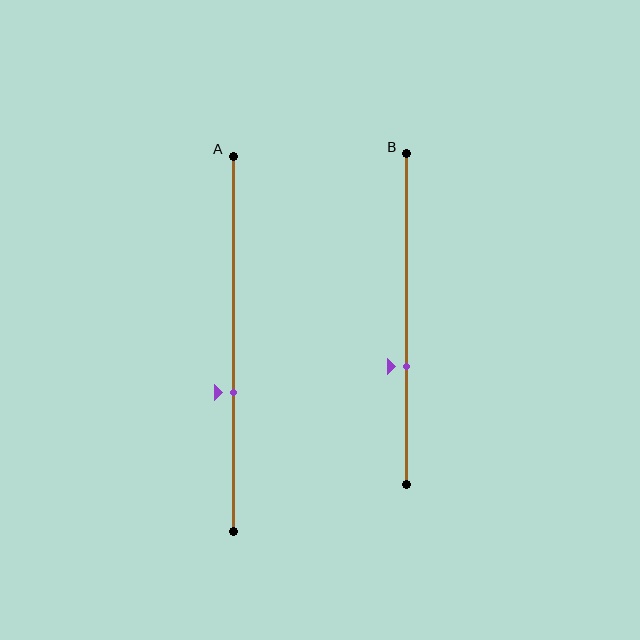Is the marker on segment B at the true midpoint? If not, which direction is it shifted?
No, the marker on segment B is shifted downward by about 14% of the segment length.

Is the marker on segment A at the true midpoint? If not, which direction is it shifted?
No, the marker on segment A is shifted downward by about 13% of the segment length.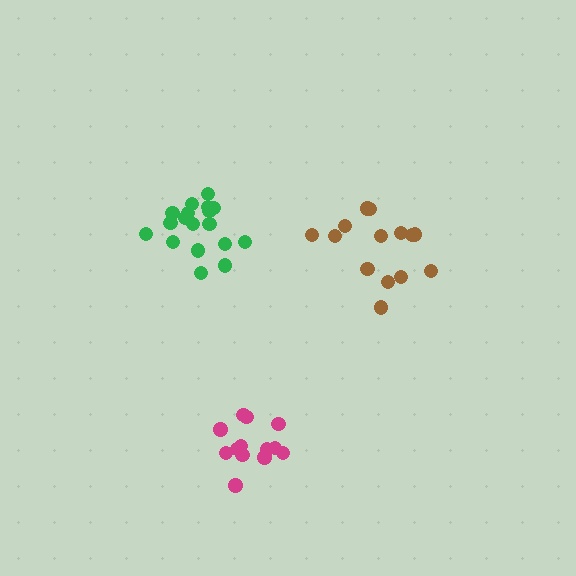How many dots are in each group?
Group 1: 14 dots, Group 2: 18 dots, Group 3: 13 dots (45 total).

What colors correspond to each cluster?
The clusters are colored: brown, green, magenta.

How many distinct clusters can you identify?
There are 3 distinct clusters.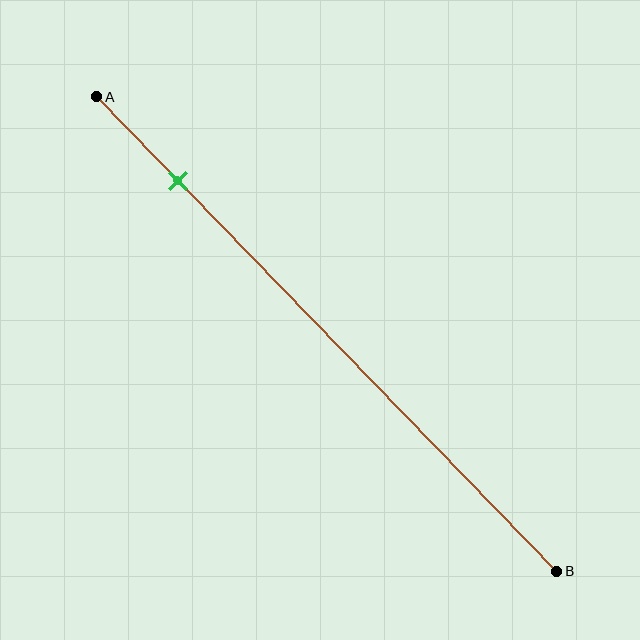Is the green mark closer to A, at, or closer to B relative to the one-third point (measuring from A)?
The green mark is closer to point A than the one-third point of segment AB.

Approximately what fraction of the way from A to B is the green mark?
The green mark is approximately 20% of the way from A to B.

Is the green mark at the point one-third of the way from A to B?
No, the mark is at about 20% from A, not at the 33% one-third point.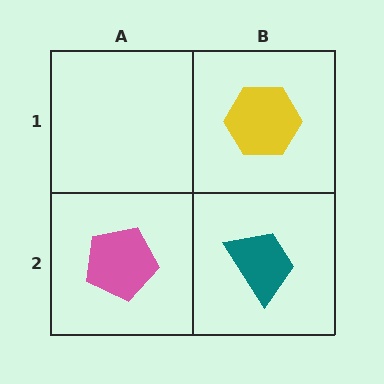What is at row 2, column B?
A teal trapezoid.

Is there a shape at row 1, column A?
No, that cell is empty.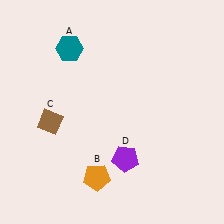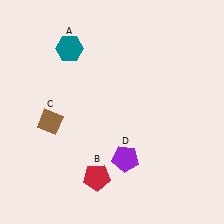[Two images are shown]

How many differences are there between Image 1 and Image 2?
There is 1 difference between the two images.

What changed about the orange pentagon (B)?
In Image 1, B is orange. In Image 2, it changed to red.